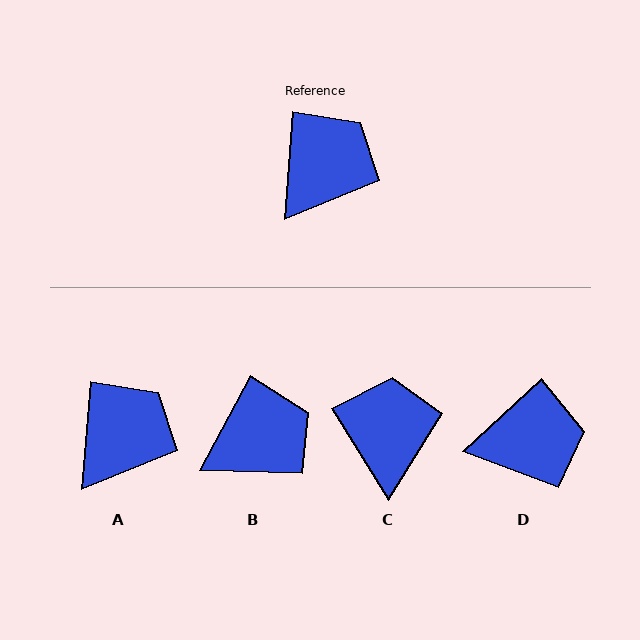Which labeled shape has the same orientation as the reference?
A.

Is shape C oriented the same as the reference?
No, it is off by about 36 degrees.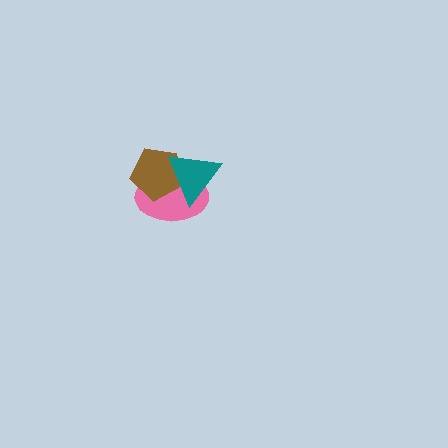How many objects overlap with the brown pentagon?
2 objects overlap with the brown pentagon.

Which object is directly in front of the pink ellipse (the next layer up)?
The brown pentagon is directly in front of the pink ellipse.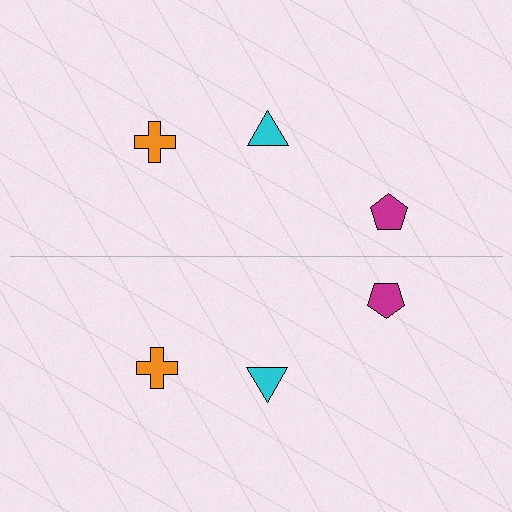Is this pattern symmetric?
Yes, this pattern has bilateral (reflection) symmetry.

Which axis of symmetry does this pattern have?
The pattern has a horizontal axis of symmetry running through the center of the image.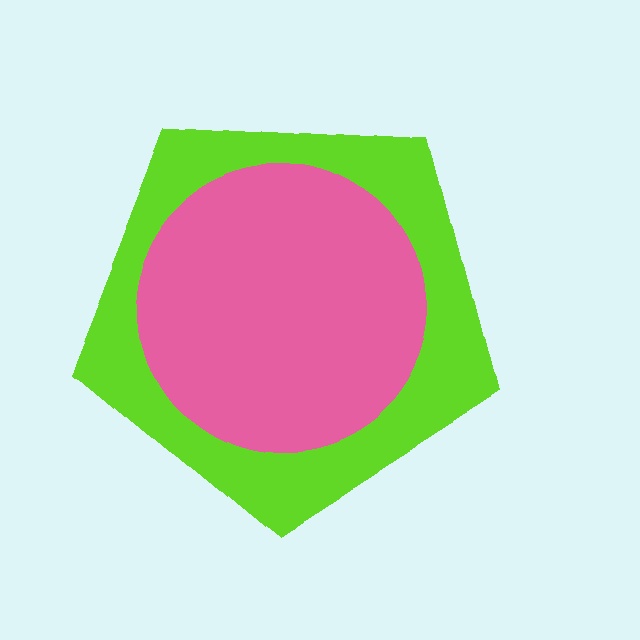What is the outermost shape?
The lime pentagon.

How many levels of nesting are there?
2.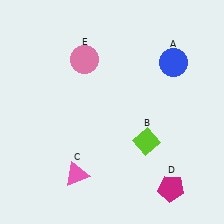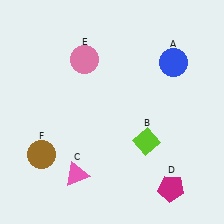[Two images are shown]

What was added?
A brown circle (F) was added in Image 2.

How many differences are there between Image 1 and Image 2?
There is 1 difference between the two images.